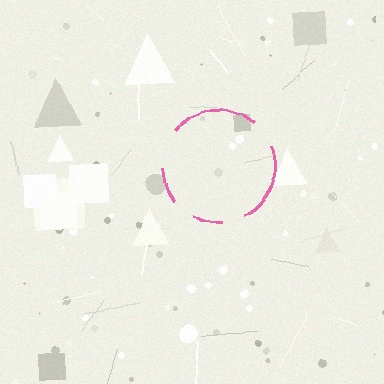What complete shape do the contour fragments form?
The contour fragments form a circle.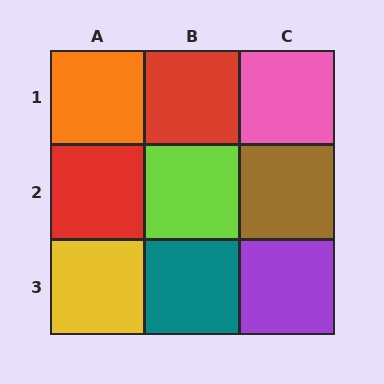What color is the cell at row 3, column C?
Purple.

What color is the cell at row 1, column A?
Orange.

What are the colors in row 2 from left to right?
Red, lime, brown.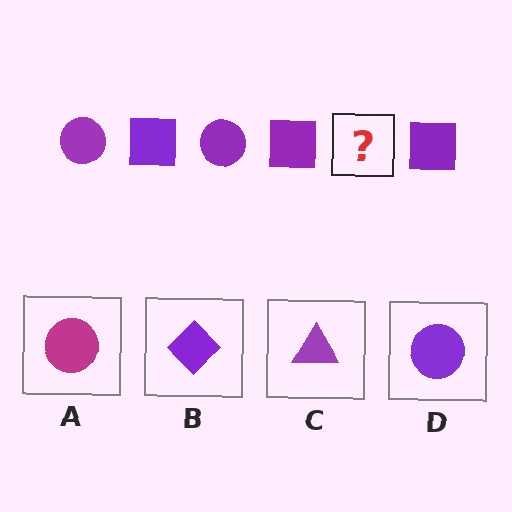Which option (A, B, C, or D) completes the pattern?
D.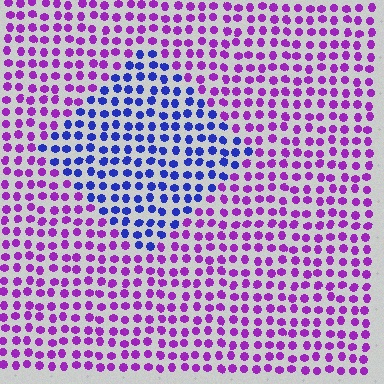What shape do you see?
I see a diamond.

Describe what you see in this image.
The image is filled with small purple elements in a uniform arrangement. A diamond-shaped region is visible where the elements are tinted to a slightly different hue, forming a subtle color boundary.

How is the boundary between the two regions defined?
The boundary is defined purely by a slight shift in hue (about 54 degrees). Spacing, size, and orientation are identical on both sides.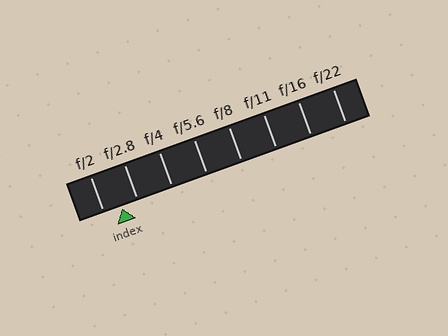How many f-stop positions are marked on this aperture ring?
There are 8 f-stop positions marked.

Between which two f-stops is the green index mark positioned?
The index mark is between f/2 and f/2.8.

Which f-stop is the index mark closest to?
The index mark is closest to f/2.8.